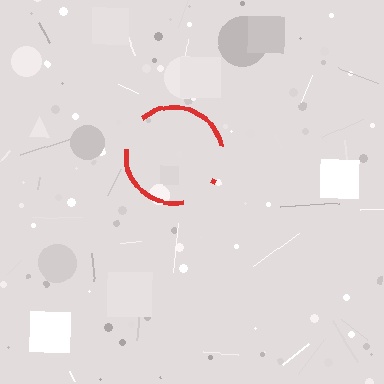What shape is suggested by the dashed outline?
The dashed outline suggests a circle.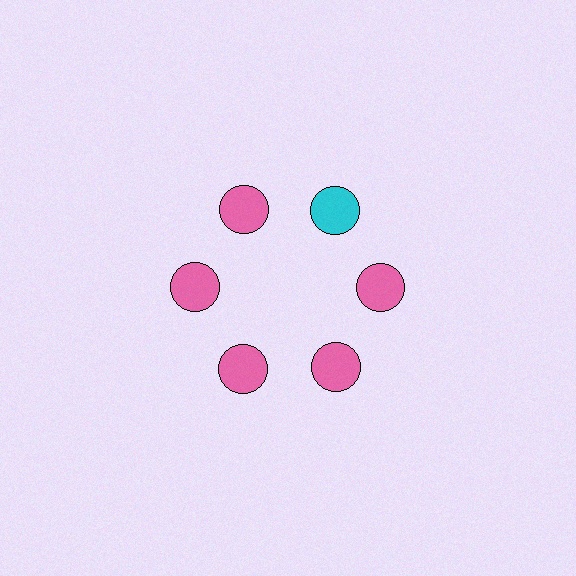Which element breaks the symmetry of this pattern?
The cyan circle at roughly the 1 o'clock position breaks the symmetry. All other shapes are pink circles.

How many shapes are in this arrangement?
There are 6 shapes arranged in a ring pattern.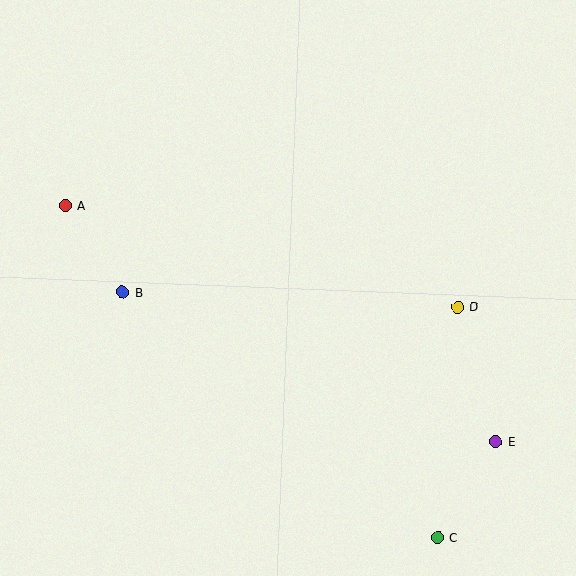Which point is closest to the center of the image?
Point B at (123, 292) is closest to the center.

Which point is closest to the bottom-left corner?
Point B is closest to the bottom-left corner.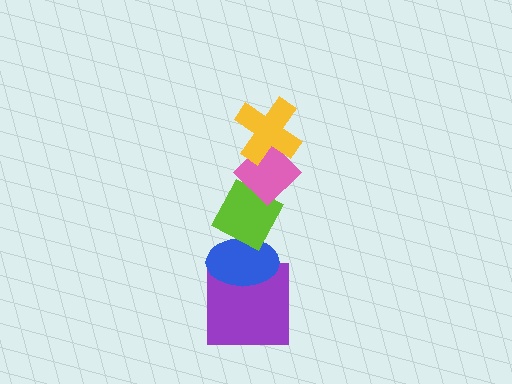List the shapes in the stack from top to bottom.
From top to bottom: the yellow cross, the pink diamond, the lime diamond, the blue ellipse, the purple square.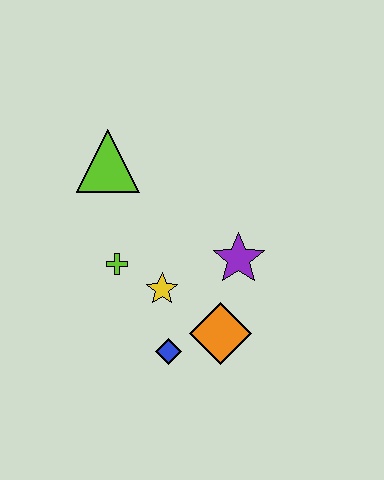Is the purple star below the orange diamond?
No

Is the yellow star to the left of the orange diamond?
Yes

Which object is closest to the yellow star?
The lime cross is closest to the yellow star.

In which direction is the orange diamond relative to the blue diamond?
The orange diamond is to the right of the blue diamond.